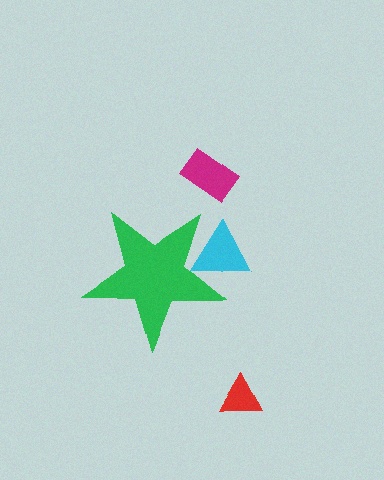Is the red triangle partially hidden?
No, the red triangle is fully visible.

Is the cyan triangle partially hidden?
Yes, the cyan triangle is partially hidden behind the green star.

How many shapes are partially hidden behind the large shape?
1 shape is partially hidden.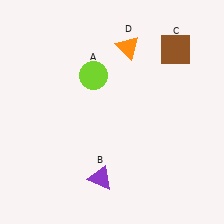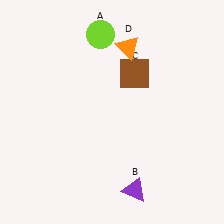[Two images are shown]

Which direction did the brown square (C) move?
The brown square (C) moved left.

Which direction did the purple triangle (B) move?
The purple triangle (B) moved right.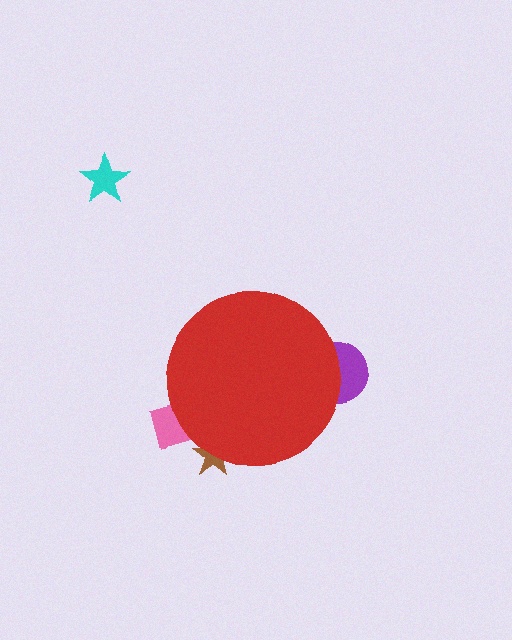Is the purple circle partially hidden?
Yes, the purple circle is partially hidden behind the red circle.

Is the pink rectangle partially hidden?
Yes, the pink rectangle is partially hidden behind the red circle.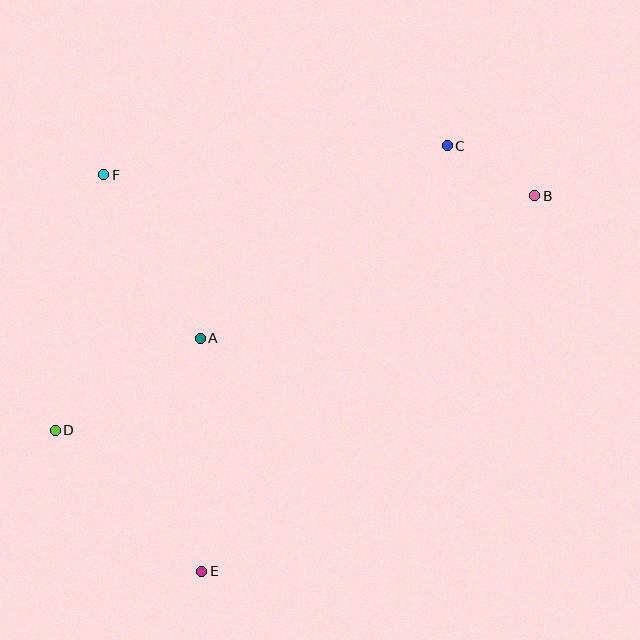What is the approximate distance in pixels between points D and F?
The distance between D and F is approximately 260 pixels.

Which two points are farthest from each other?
Points B and D are farthest from each other.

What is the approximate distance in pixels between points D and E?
The distance between D and E is approximately 203 pixels.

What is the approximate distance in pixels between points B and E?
The distance between B and E is approximately 502 pixels.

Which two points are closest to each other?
Points B and C are closest to each other.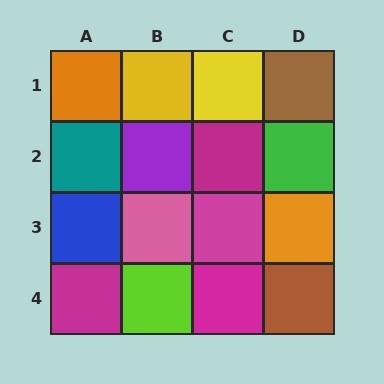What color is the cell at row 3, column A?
Blue.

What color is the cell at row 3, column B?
Pink.